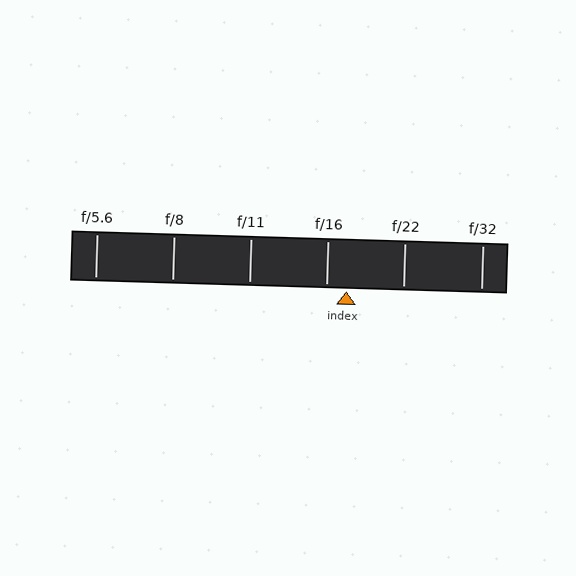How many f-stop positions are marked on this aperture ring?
There are 6 f-stop positions marked.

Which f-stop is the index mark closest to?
The index mark is closest to f/16.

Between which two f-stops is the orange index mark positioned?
The index mark is between f/16 and f/22.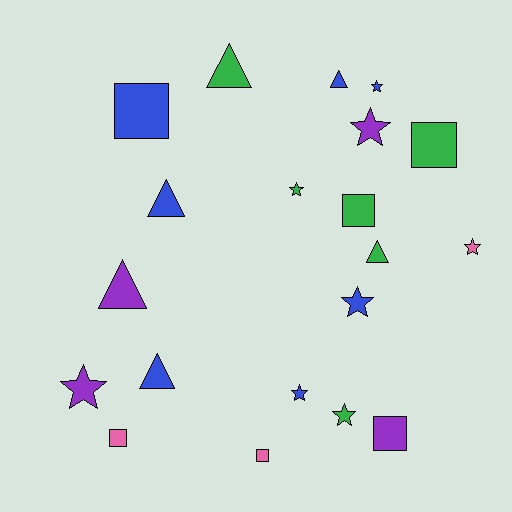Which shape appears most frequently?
Star, with 8 objects.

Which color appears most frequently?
Blue, with 7 objects.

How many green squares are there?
There are 2 green squares.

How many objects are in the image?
There are 20 objects.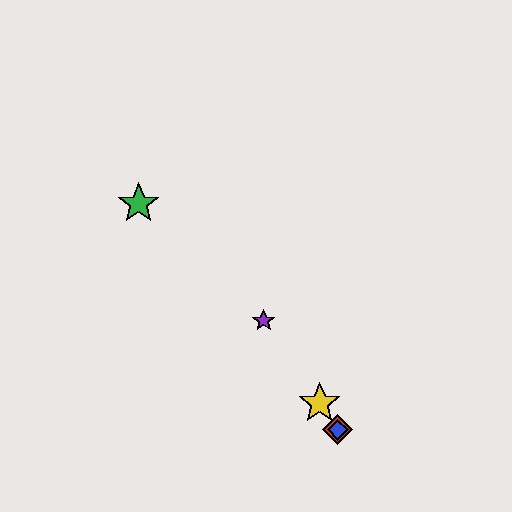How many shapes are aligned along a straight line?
4 shapes (the red diamond, the blue diamond, the yellow star, the purple star) are aligned along a straight line.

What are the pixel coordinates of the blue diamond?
The blue diamond is at (338, 430).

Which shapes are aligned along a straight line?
The red diamond, the blue diamond, the yellow star, the purple star are aligned along a straight line.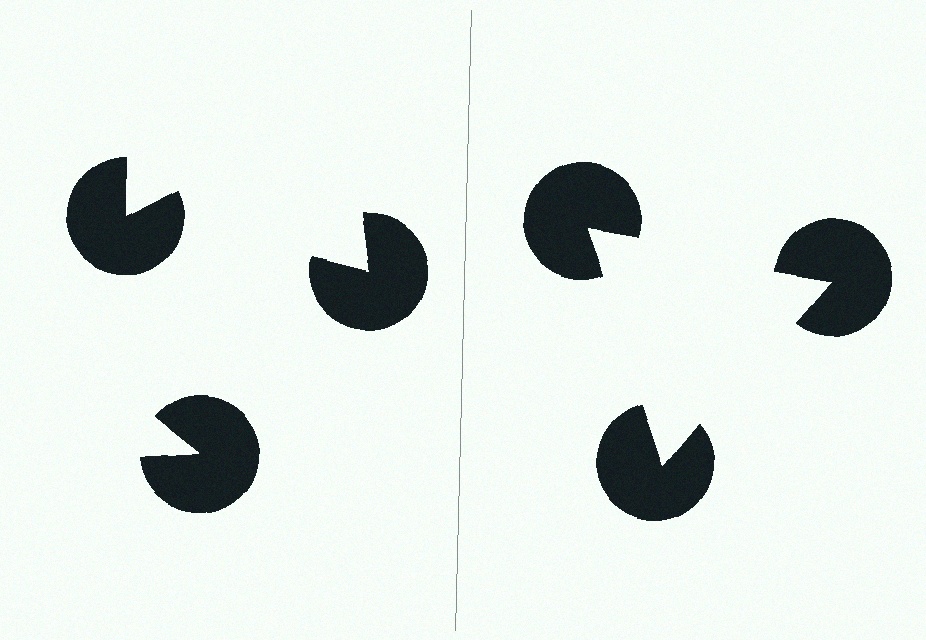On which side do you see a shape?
An illusory triangle appears on the right side. On the left side the wedge cuts are rotated, so no coherent shape forms.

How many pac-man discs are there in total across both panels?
6 — 3 on each side.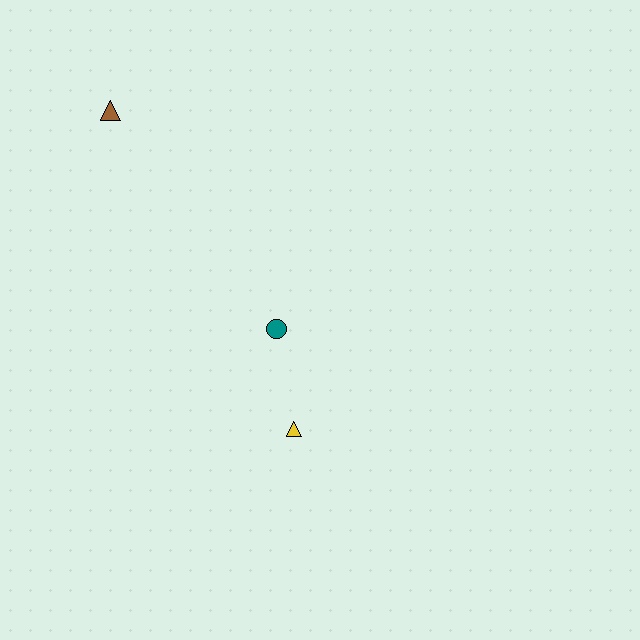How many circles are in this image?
There is 1 circle.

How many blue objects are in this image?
There are no blue objects.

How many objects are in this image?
There are 3 objects.